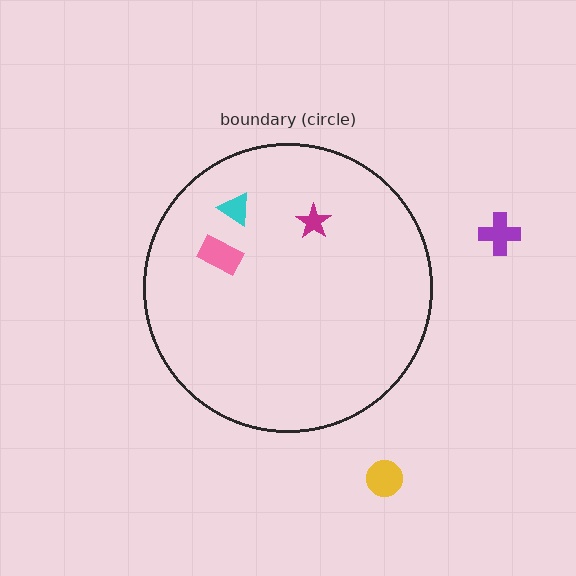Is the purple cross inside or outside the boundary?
Outside.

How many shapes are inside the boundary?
3 inside, 2 outside.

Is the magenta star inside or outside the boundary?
Inside.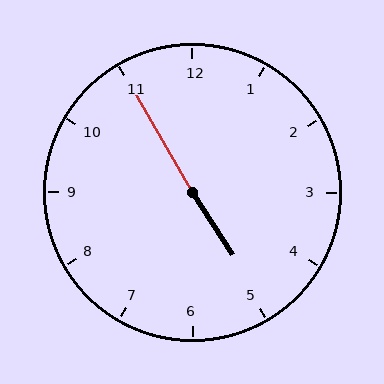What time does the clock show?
4:55.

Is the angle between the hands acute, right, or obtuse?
It is obtuse.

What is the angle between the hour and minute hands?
Approximately 178 degrees.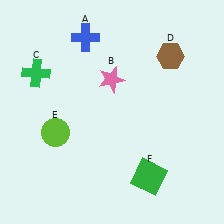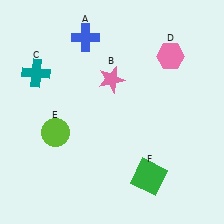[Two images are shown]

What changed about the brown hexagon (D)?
In Image 1, D is brown. In Image 2, it changed to pink.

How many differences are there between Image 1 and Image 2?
There are 2 differences between the two images.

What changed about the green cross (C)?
In Image 1, C is green. In Image 2, it changed to teal.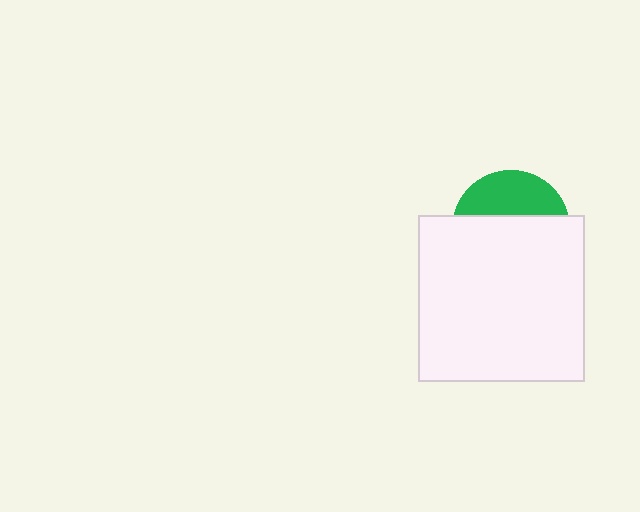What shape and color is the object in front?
The object in front is a white square.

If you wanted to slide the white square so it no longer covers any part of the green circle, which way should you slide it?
Slide it down — that is the most direct way to separate the two shapes.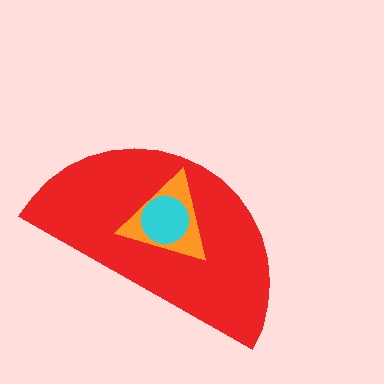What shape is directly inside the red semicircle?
The orange triangle.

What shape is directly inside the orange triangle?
The cyan circle.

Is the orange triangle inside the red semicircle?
Yes.